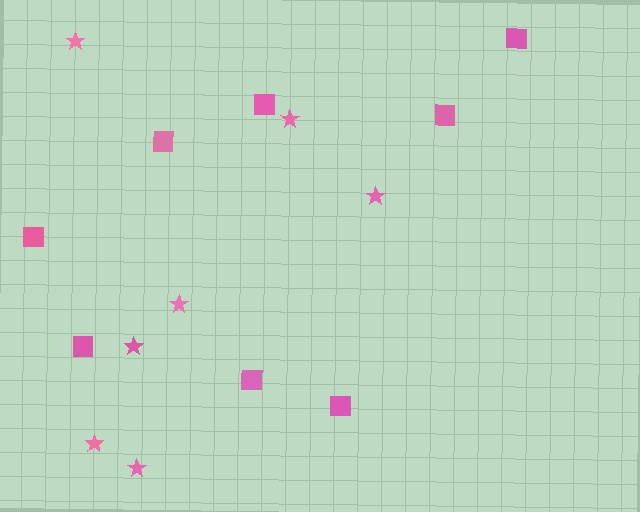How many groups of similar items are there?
There are 2 groups: one group of squares (8) and one group of stars (7).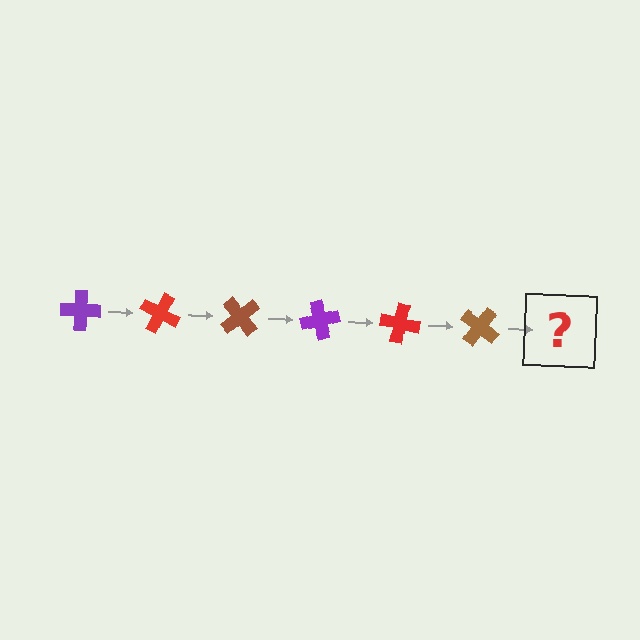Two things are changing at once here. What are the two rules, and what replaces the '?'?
The two rules are that it rotates 25 degrees each step and the color cycles through purple, red, and brown. The '?' should be a purple cross, rotated 150 degrees from the start.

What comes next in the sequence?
The next element should be a purple cross, rotated 150 degrees from the start.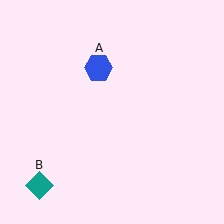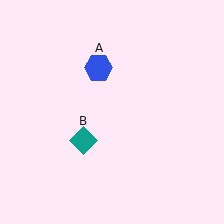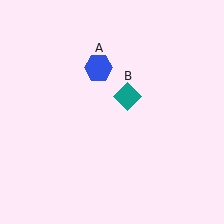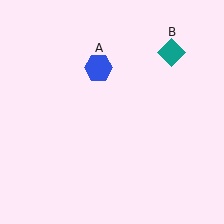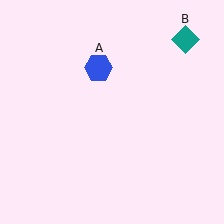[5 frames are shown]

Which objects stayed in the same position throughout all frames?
Blue hexagon (object A) remained stationary.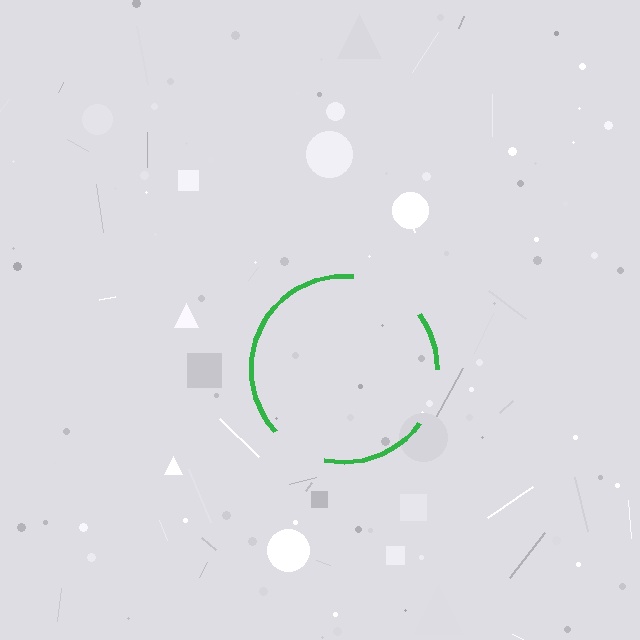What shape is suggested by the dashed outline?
The dashed outline suggests a circle.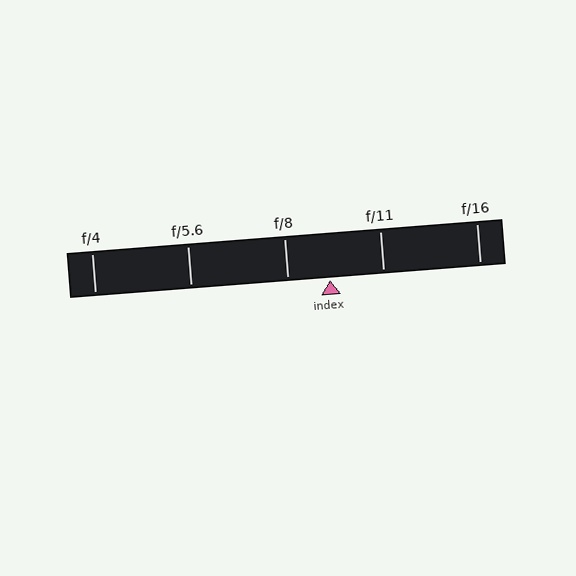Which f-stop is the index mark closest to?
The index mark is closest to f/8.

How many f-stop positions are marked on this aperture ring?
There are 5 f-stop positions marked.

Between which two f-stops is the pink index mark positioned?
The index mark is between f/8 and f/11.